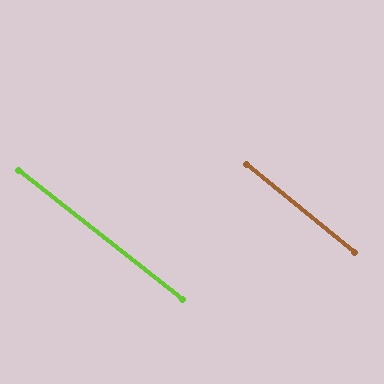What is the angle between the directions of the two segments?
Approximately 1 degree.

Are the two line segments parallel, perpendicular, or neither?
Parallel — their directions differ by only 0.7°.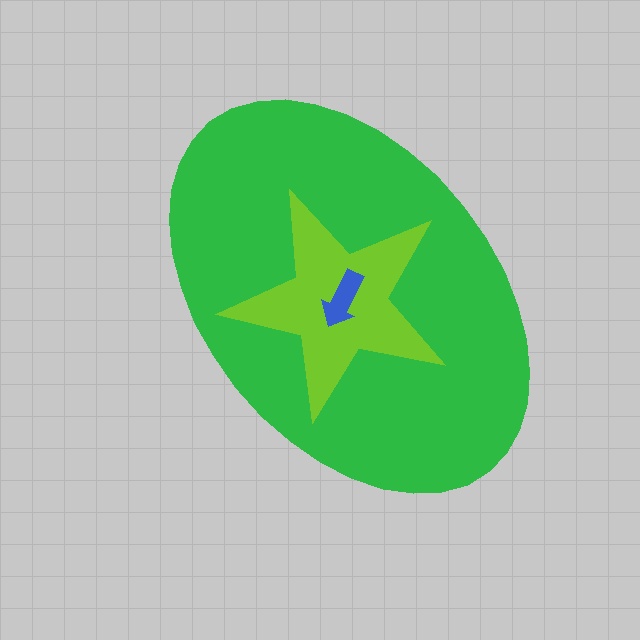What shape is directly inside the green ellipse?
The lime star.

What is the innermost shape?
The blue arrow.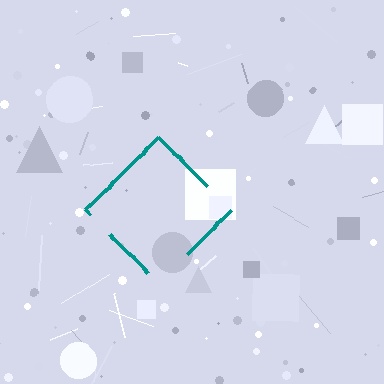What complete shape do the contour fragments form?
The contour fragments form a diamond.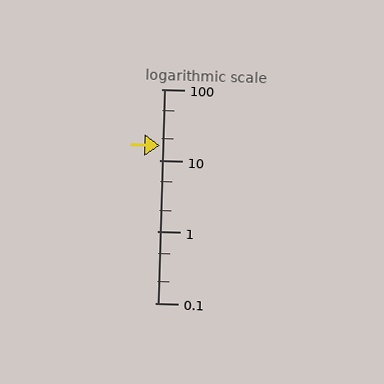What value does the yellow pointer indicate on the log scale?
The pointer indicates approximately 16.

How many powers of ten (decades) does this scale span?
The scale spans 3 decades, from 0.1 to 100.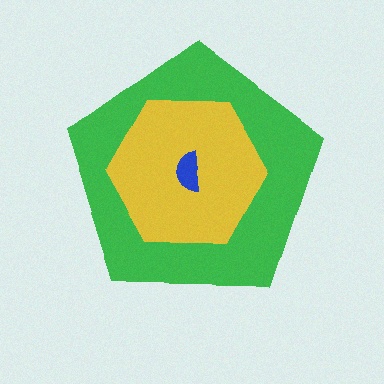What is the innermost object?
The blue semicircle.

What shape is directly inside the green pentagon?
The yellow hexagon.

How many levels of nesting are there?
3.